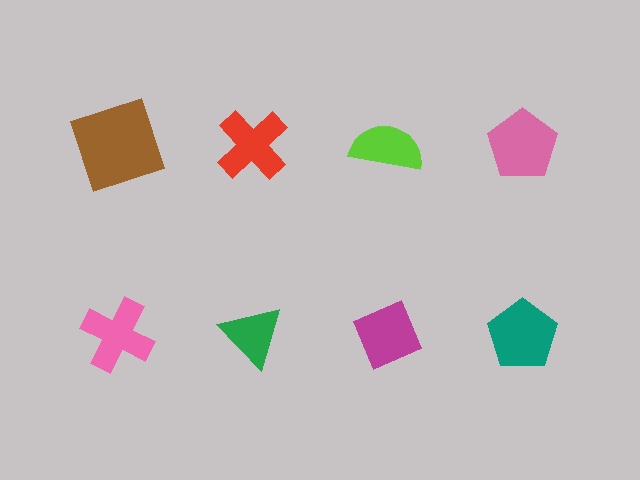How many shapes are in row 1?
4 shapes.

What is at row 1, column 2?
A red cross.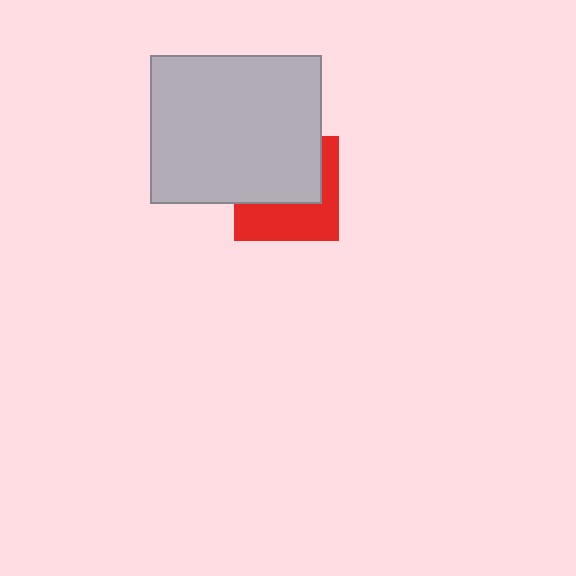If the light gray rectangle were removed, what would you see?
You would see the complete red square.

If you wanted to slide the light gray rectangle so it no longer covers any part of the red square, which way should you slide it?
Slide it up — that is the most direct way to separate the two shapes.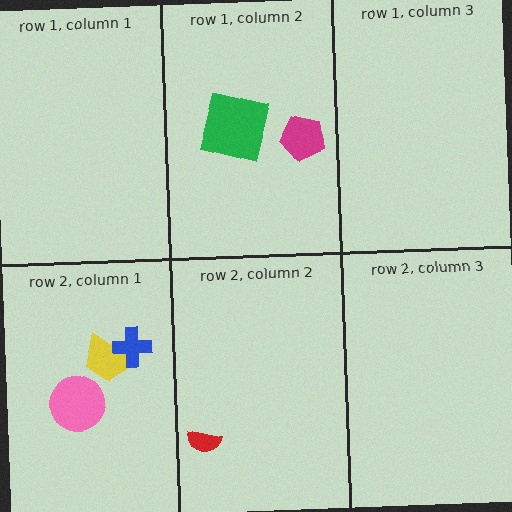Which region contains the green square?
The row 1, column 2 region.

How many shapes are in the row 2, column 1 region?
3.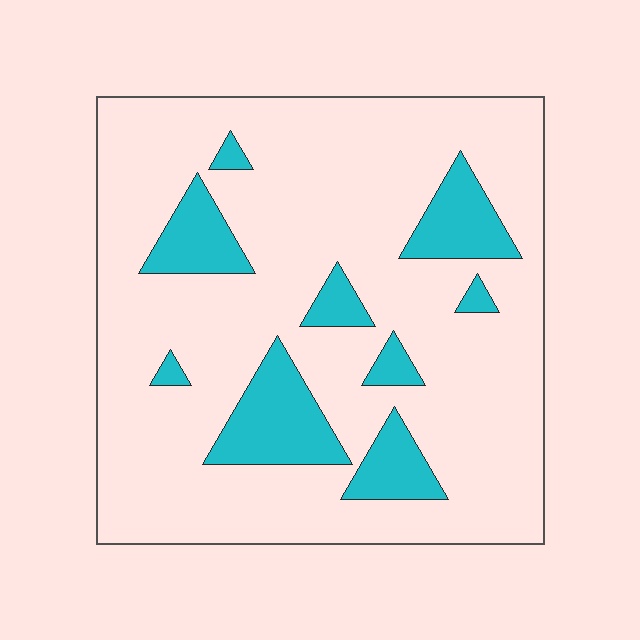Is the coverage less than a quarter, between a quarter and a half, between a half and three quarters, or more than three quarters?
Less than a quarter.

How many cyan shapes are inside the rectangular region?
9.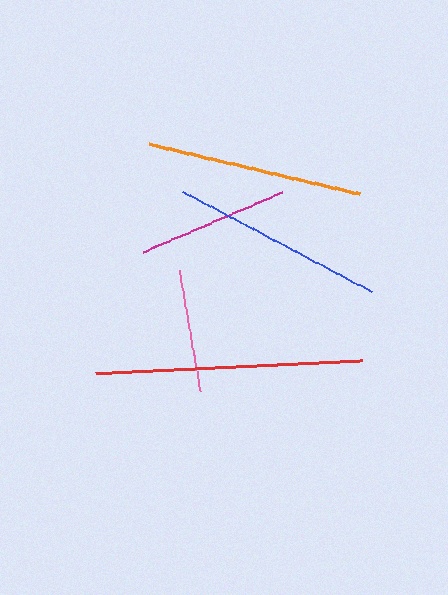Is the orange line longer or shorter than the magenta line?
The orange line is longer than the magenta line.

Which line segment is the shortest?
The pink line is the shortest at approximately 122 pixels.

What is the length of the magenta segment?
The magenta segment is approximately 151 pixels long.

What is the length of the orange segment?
The orange segment is approximately 216 pixels long.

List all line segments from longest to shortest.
From longest to shortest: red, orange, blue, magenta, pink.